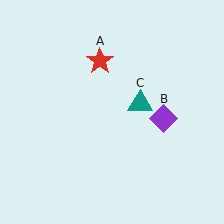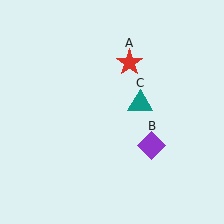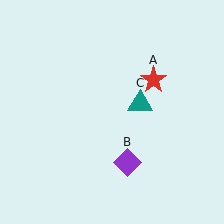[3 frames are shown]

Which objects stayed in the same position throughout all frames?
Teal triangle (object C) remained stationary.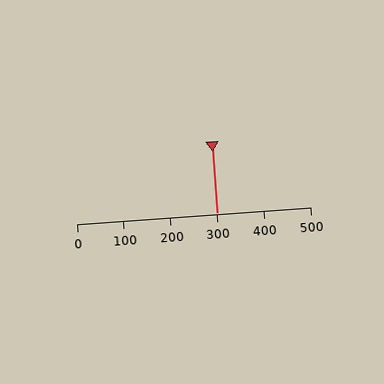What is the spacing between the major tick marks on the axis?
The major ticks are spaced 100 apart.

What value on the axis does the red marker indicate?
The marker indicates approximately 300.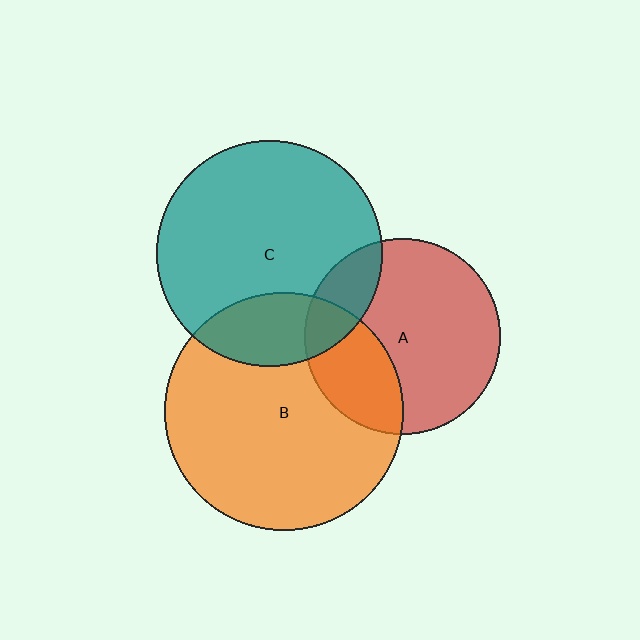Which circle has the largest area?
Circle B (orange).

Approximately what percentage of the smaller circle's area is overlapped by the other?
Approximately 30%.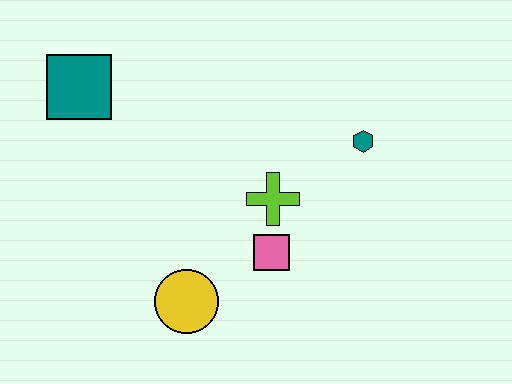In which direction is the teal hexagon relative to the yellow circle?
The teal hexagon is to the right of the yellow circle.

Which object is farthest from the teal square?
The teal hexagon is farthest from the teal square.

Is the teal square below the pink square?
No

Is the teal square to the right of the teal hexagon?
No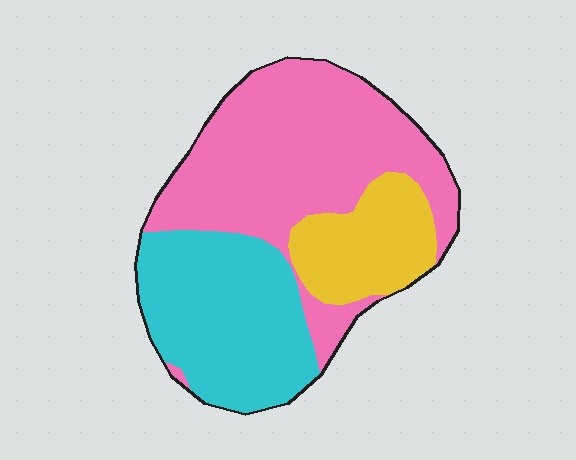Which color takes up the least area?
Yellow, at roughly 15%.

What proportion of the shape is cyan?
Cyan covers 33% of the shape.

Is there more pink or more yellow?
Pink.